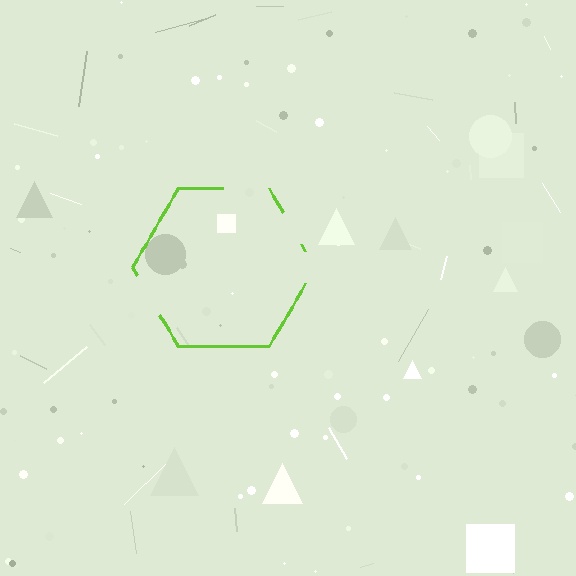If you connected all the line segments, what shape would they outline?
They would outline a hexagon.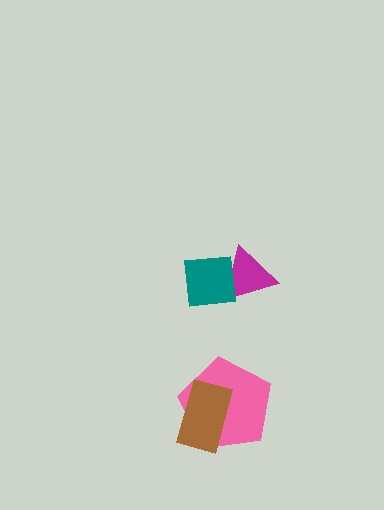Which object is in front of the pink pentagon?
The brown rectangle is in front of the pink pentagon.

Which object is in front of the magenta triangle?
The teal square is in front of the magenta triangle.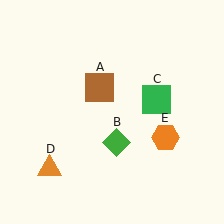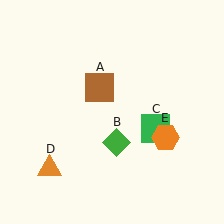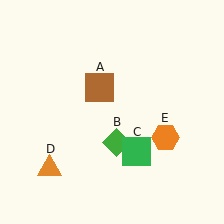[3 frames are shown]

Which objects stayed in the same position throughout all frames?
Brown square (object A) and green diamond (object B) and orange triangle (object D) and orange hexagon (object E) remained stationary.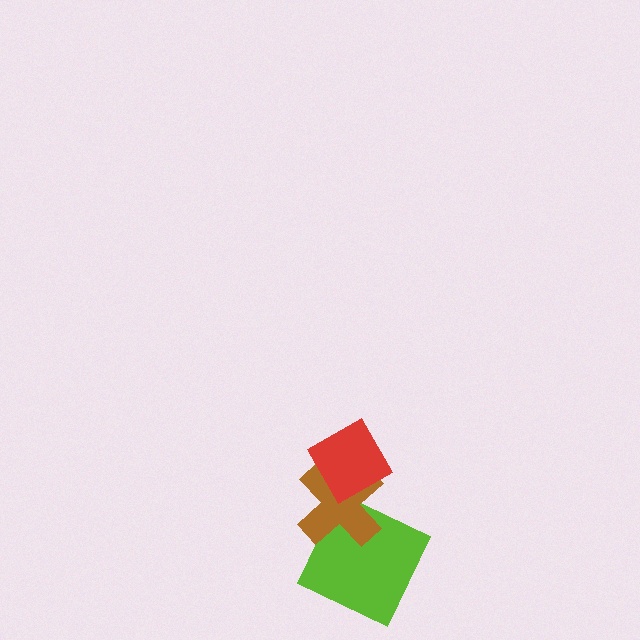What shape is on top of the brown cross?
The red diamond is on top of the brown cross.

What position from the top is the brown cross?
The brown cross is 2nd from the top.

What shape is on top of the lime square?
The brown cross is on top of the lime square.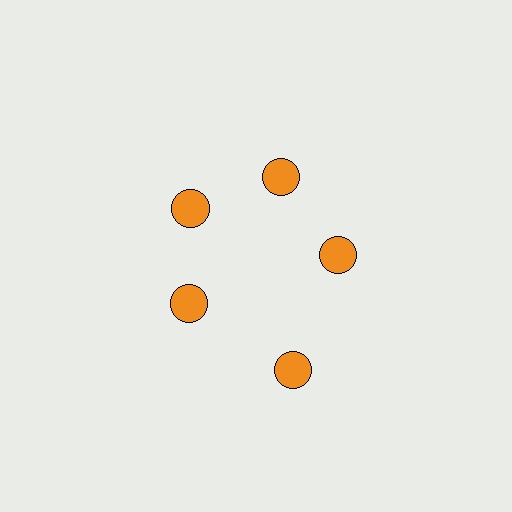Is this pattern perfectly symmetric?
No. The 5 orange circles are arranged in a ring, but one element near the 5 o'clock position is pushed outward from the center, breaking the 5-fold rotational symmetry.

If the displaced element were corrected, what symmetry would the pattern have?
It would have 5-fold rotational symmetry — the pattern would map onto itself every 72 degrees.